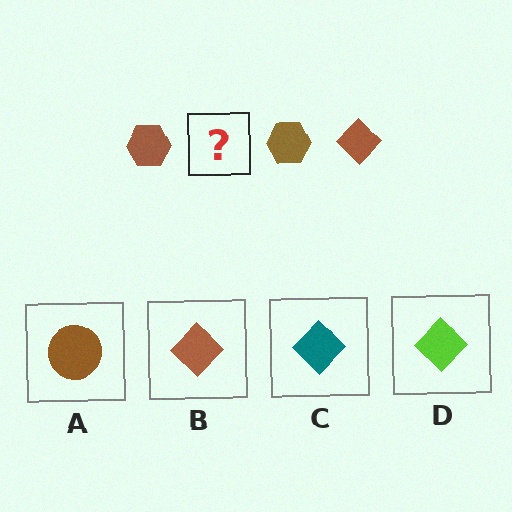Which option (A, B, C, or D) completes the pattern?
B.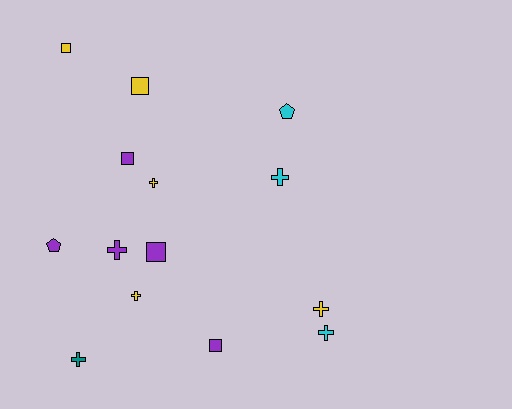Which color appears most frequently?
Yellow, with 5 objects.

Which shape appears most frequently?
Cross, with 7 objects.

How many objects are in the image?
There are 14 objects.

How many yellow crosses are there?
There are 3 yellow crosses.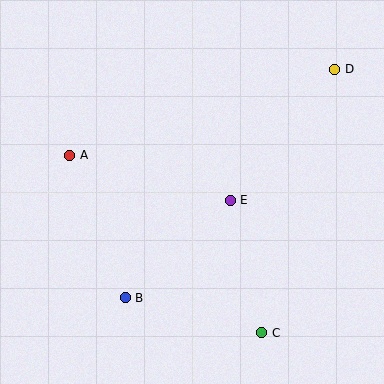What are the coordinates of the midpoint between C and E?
The midpoint between C and E is at (246, 267).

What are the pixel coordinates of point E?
Point E is at (230, 200).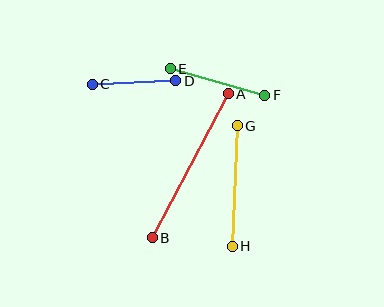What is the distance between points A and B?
The distance is approximately 163 pixels.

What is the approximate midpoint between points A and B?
The midpoint is at approximately (190, 166) pixels.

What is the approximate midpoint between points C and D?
The midpoint is at approximately (134, 82) pixels.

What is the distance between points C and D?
The distance is approximately 84 pixels.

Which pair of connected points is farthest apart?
Points A and B are farthest apart.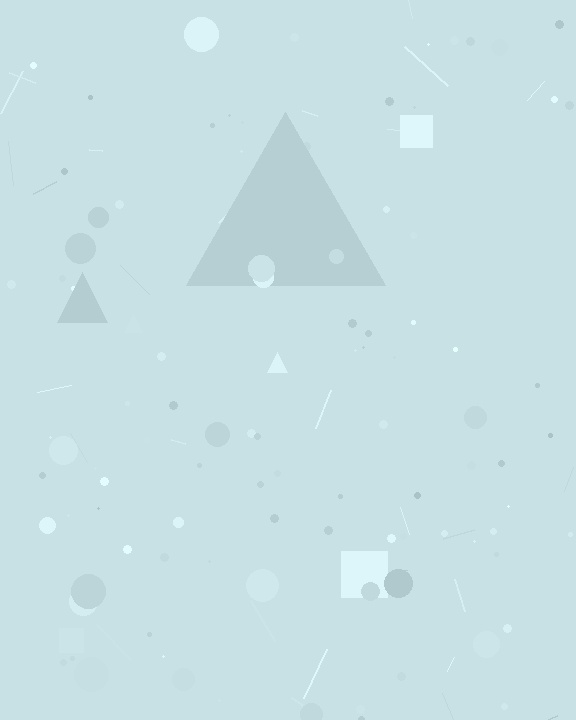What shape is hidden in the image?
A triangle is hidden in the image.